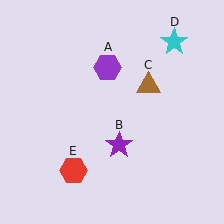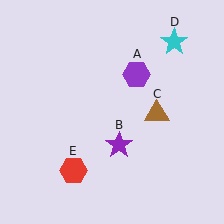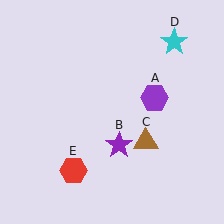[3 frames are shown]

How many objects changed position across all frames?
2 objects changed position: purple hexagon (object A), brown triangle (object C).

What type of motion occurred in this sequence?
The purple hexagon (object A), brown triangle (object C) rotated clockwise around the center of the scene.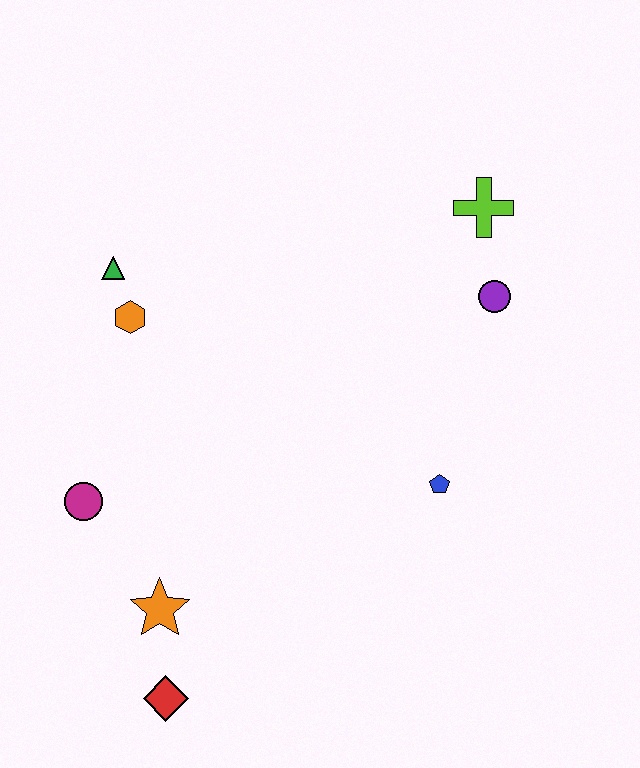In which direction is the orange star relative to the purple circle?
The orange star is to the left of the purple circle.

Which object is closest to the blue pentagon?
The purple circle is closest to the blue pentagon.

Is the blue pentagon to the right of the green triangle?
Yes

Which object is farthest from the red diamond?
The lime cross is farthest from the red diamond.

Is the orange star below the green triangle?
Yes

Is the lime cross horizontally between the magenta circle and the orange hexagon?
No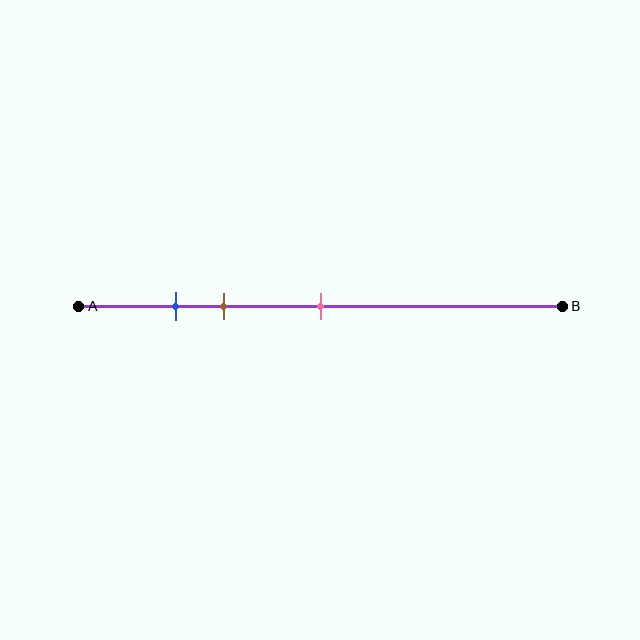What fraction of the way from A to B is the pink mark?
The pink mark is approximately 50% (0.5) of the way from A to B.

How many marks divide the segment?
There are 3 marks dividing the segment.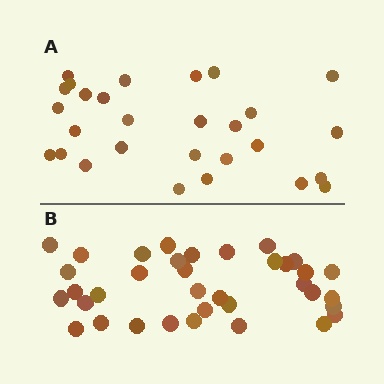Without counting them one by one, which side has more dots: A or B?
Region B (the bottom region) has more dots.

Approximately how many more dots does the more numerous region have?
Region B has roughly 8 or so more dots than region A.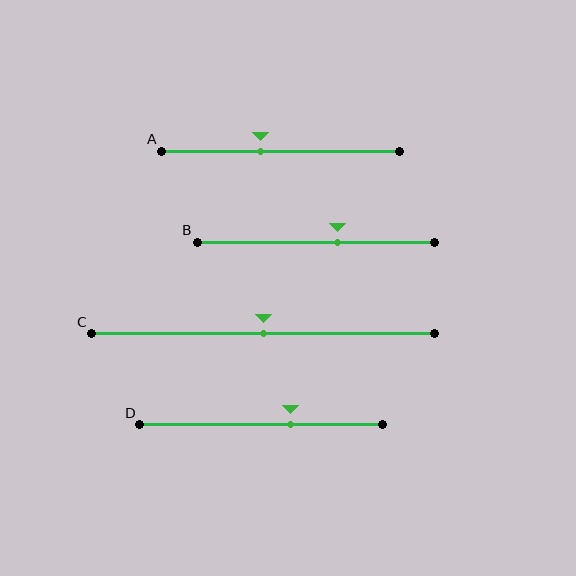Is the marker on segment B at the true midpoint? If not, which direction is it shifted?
No, the marker on segment B is shifted to the right by about 9% of the segment length.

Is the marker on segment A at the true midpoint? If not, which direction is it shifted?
No, the marker on segment A is shifted to the left by about 8% of the segment length.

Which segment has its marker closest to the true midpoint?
Segment C has its marker closest to the true midpoint.